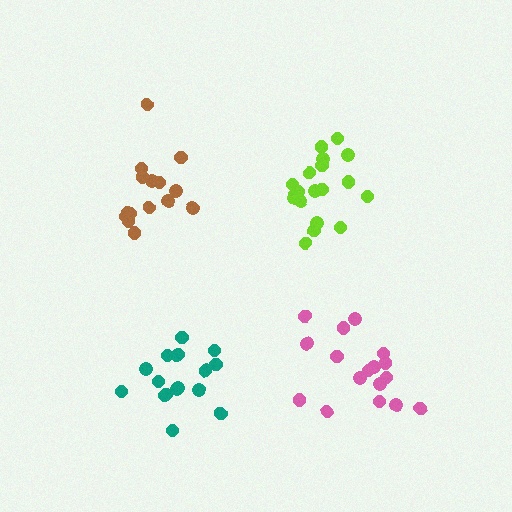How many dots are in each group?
Group 1: 17 dots, Group 2: 19 dots, Group 3: 15 dots, Group 4: 17 dots (68 total).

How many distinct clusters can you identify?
There are 4 distinct clusters.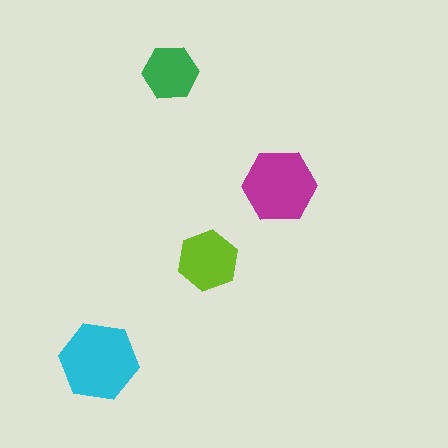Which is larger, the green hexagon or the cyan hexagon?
The cyan one.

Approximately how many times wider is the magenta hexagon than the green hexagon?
About 1.5 times wider.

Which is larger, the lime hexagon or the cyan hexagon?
The cyan one.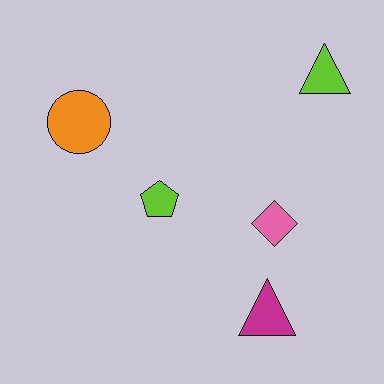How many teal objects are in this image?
There are no teal objects.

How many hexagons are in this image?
There are no hexagons.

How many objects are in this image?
There are 5 objects.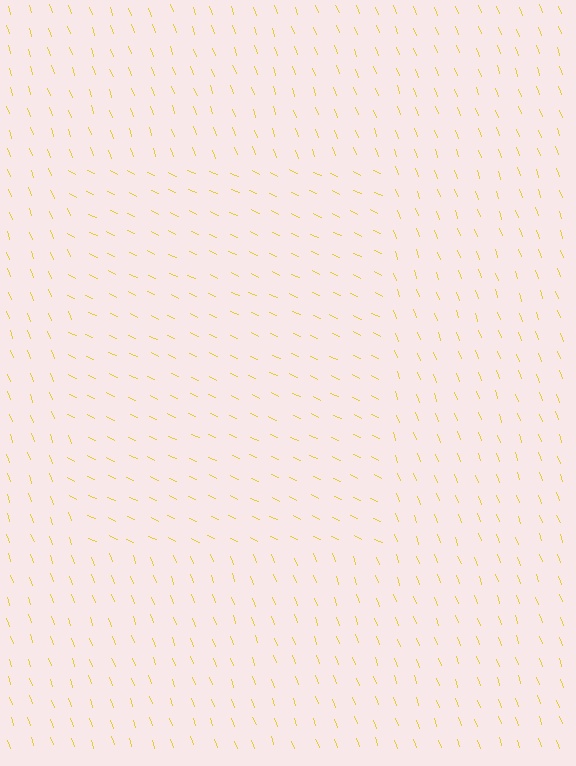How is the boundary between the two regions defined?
The boundary is defined purely by a change in line orientation (approximately 45 degrees difference). All lines are the same color and thickness.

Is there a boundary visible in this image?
Yes, there is a texture boundary formed by a change in line orientation.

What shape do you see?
I see a rectangle.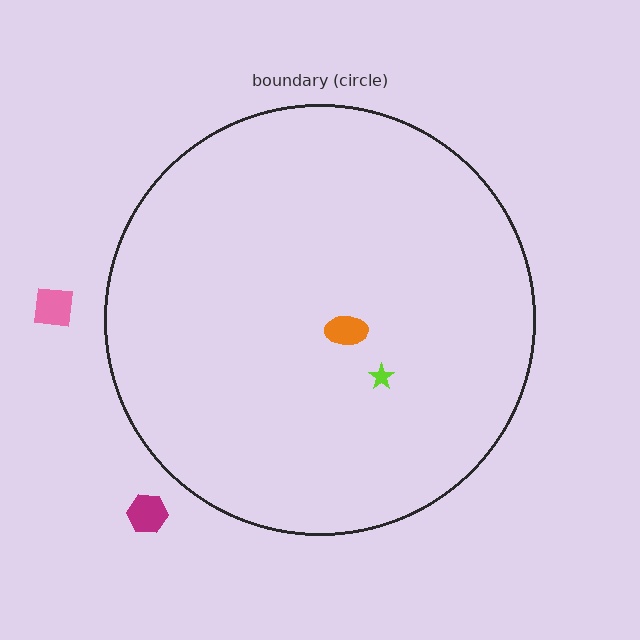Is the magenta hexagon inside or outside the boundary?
Outside.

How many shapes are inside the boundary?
2 inside, 2 outside.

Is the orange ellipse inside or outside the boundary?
Inside.